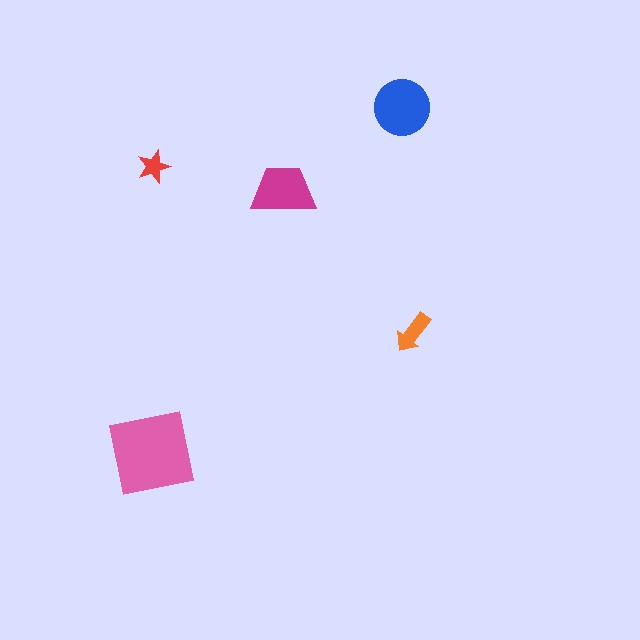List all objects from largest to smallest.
The pink square, the blue circle, the magenta trapezoid, the orange arrow, the red star.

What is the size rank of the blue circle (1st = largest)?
2nd.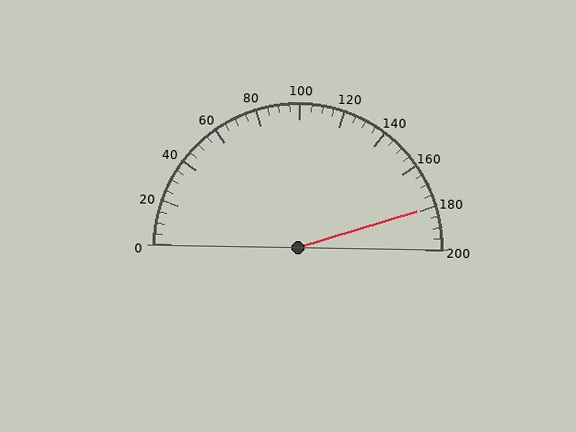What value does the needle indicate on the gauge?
The needle indicates approximately 180.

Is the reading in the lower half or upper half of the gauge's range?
The reading is in the upper half of the range (0 to 200).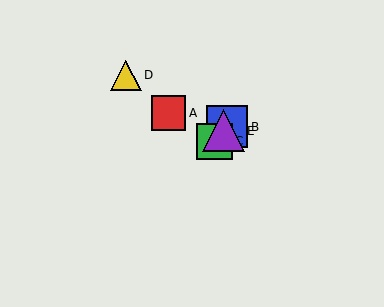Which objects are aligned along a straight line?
Objects B, C, E are aligned along a straight line.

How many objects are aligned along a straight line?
3 objects (B, C, E) are aligned along a straight line.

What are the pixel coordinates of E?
Object E is at (224, 131).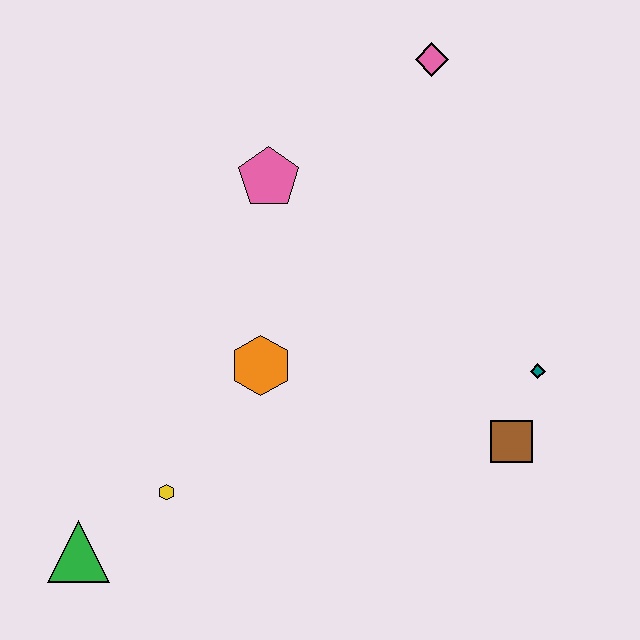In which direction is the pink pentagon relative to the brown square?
The pink pentagon is above the brown square.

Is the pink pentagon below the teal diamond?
No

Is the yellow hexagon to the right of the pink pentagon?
No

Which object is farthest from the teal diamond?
The green triangle is farthest from the teal diamond.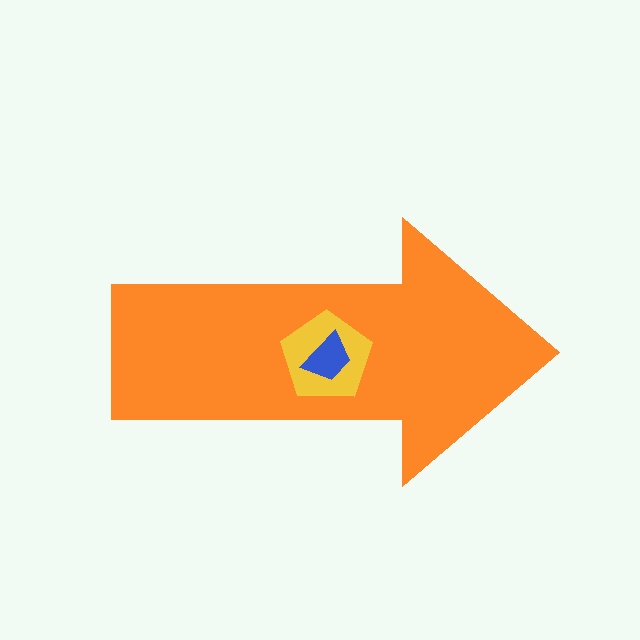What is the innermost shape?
The blue trapezoid.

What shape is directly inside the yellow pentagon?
The blue trapezoid.